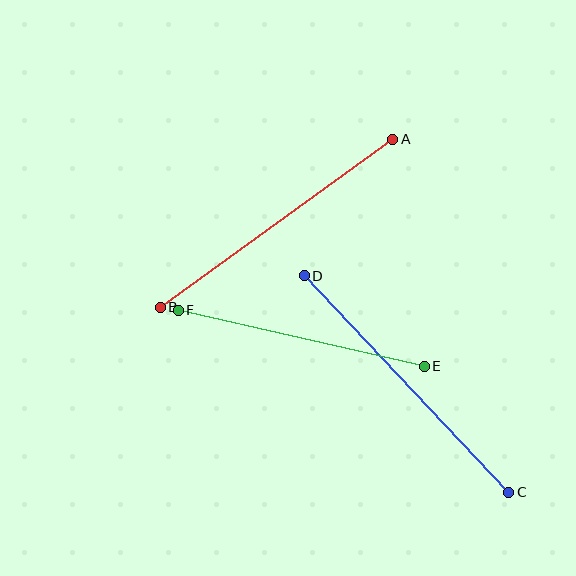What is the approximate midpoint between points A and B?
The midpoint is at approximately (277, 223) pixels.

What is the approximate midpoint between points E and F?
The midpoint is at approximately (301, 338) pixels.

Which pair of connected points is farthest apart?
Points C and D are farthest apart.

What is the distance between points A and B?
The distance is approximately 287 pixels.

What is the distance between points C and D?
The distance is approximately 298 pixels.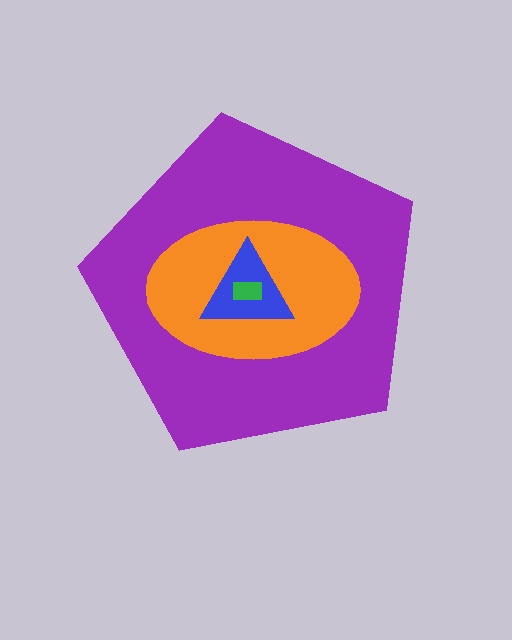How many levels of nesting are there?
4.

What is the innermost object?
The green rectangle.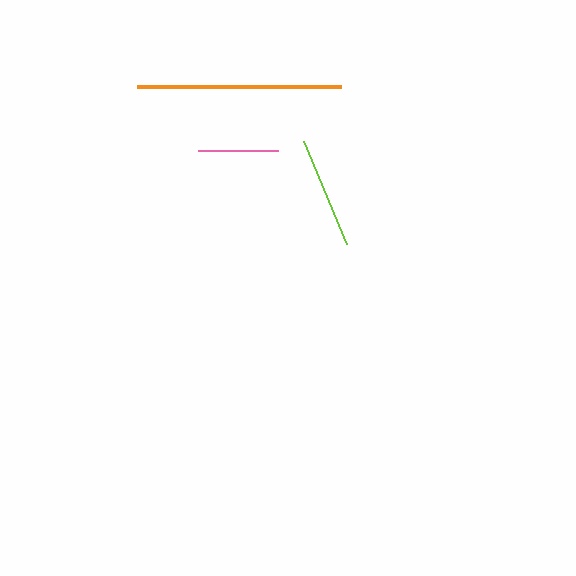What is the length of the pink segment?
The pink segment is approximately 80 pixels long.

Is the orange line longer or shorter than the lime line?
The orange line is longer than the lime line.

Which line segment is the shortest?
The pink line is the shortest at approximately 80 pixels.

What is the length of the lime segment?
The lime segment is approximately 112 pixels long.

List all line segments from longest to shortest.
From longest to shortest: orange, lime, pink.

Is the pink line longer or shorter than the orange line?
The orange line is longer than the pink line.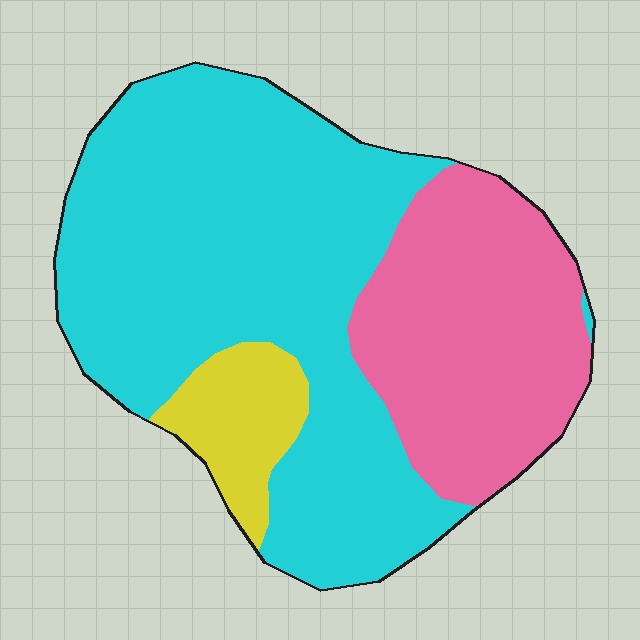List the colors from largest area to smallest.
From largest to smallest: cyan, pink, yellow.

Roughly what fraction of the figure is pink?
Pink covers around 30% of the figure.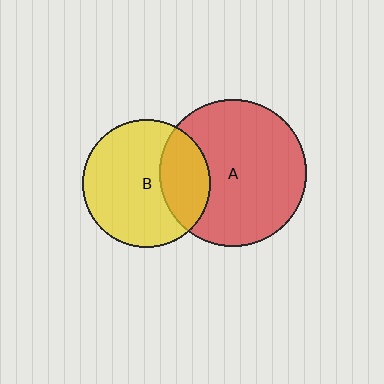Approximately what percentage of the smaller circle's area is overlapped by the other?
Approximately 30%.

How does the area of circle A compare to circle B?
Approximately 1.3 times.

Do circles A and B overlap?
Yes.